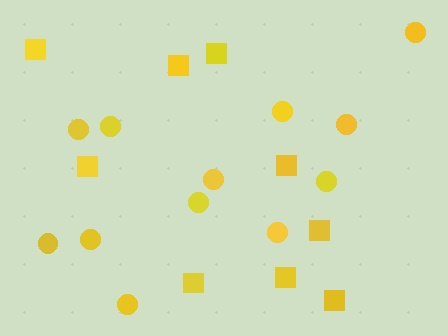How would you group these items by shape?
There are 2 groups: one group of squares (9) and one group of circles (12).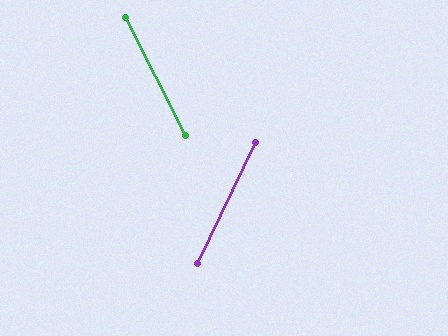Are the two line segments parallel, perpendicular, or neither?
Neither parallel nor perpendicular — they differ by about 53°.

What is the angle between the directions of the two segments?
Approximately 53 degrees.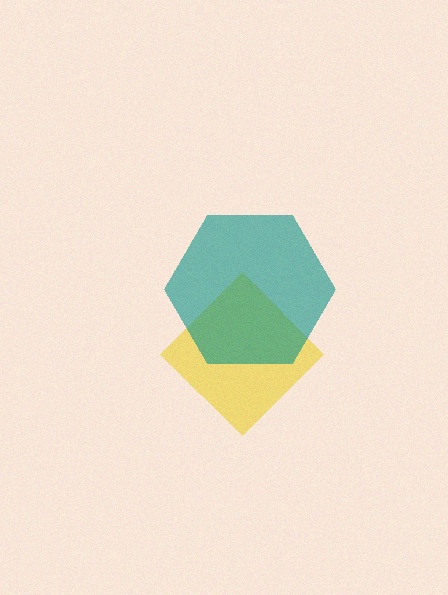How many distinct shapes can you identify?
There are 2 distinct shapes: a yellow diamond, a teal hexagon.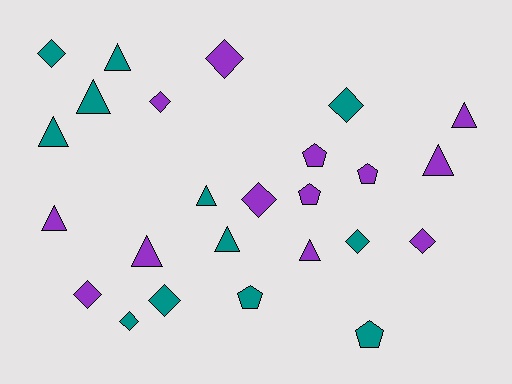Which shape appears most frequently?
Triangle, with 10 objects.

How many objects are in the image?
There are 25 objects.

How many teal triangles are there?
There are 5 teal triangles.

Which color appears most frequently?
Purple, with 13 objects.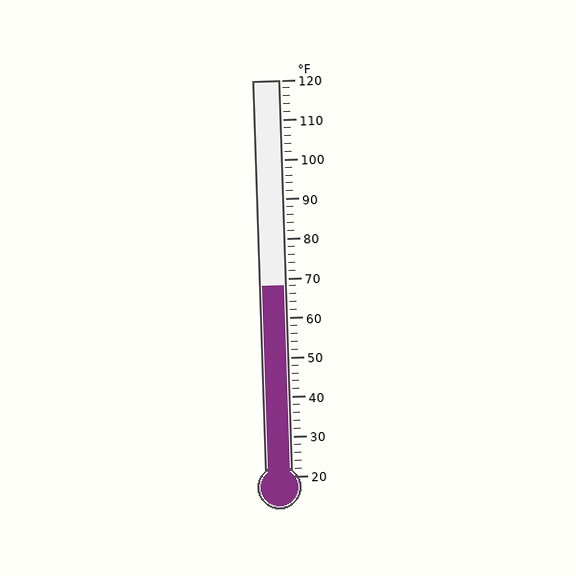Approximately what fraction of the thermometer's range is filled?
The thermometer is filled to approximately 50% of its range.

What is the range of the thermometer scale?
The thermometer scale ranges from 20°F to 120°F.